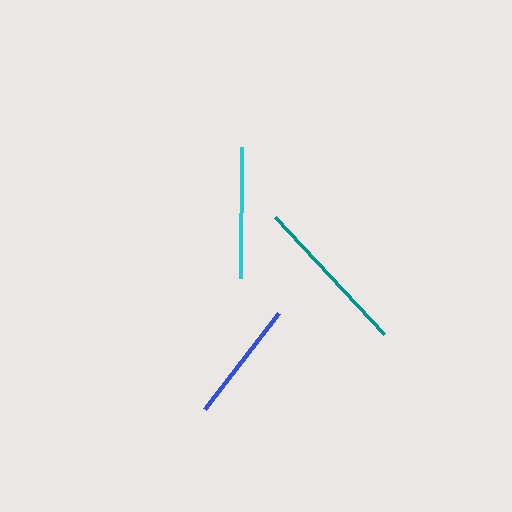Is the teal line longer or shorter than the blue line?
The teal line is longer than the blue line.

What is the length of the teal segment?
The teal segment is approximately 159 pixels long.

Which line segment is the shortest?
The blue line is the shortest at approximately 121 pixels.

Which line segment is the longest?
The teal line is the longest at approximately 159 pixels.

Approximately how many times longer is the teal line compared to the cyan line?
The teal line is approximately 1.2 times the length of the cyan line.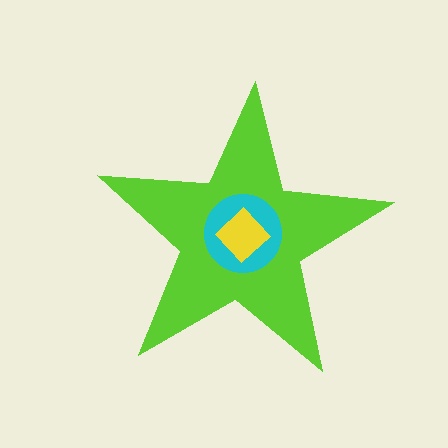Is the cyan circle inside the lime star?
Yes.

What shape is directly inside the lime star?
The cyan circle.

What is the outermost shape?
The lime star.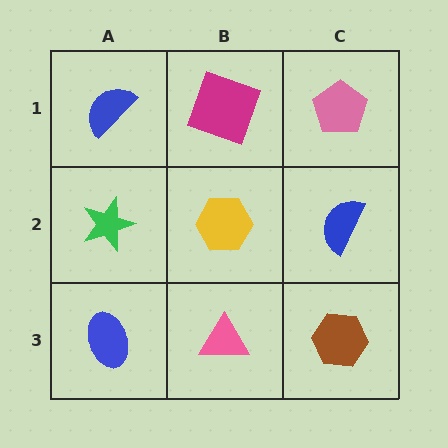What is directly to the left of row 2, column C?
A yellow hexagon.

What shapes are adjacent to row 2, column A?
A blue semicircle (row 1, column A), a blue ellipse (row 3, column A), a yellow hexagon (row 2, column B).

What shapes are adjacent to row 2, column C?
A pink pentagon (row 1, column C), a brown hexagon (row 3, column C), a yellow hexagon (row 2, column B).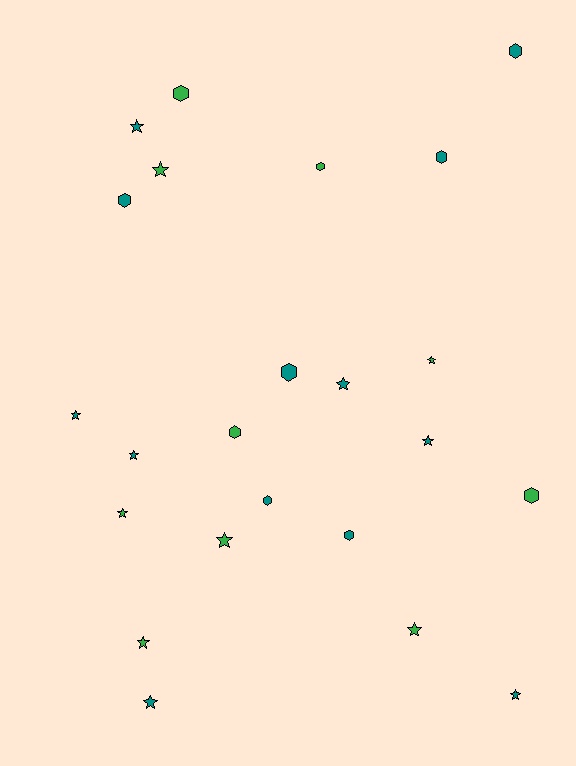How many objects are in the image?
There are 23 objects.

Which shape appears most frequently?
Star, with 13 objects.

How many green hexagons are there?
There are 4 green hexagons.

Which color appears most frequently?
Teal, with 13 objects.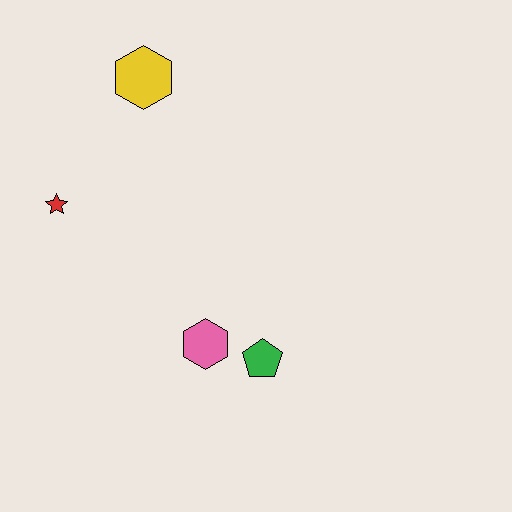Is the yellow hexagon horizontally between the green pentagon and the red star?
Yes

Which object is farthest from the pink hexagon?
The yellow hexagon is farthest from the pink hexagon.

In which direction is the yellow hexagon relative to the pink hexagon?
The yellow hexagon is above the pink hexagon.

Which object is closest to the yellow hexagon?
The red star is closest to the yellow hexagon.